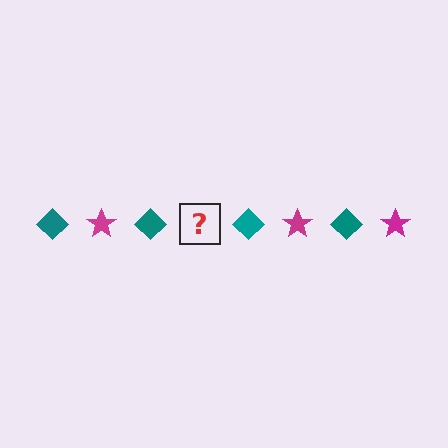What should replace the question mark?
The question mark should be replaced with a magenta star.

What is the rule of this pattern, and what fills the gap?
The rule is that the pattern alternates between teal diamond and magenta star. The gap should be filled with a magenta star.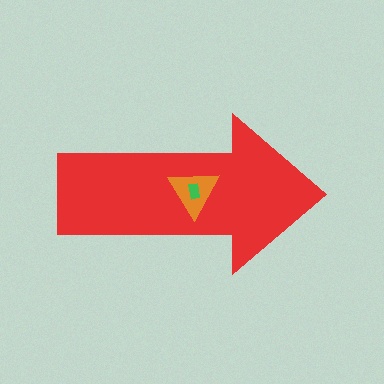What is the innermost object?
The green rectangle.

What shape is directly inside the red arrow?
The orange triangle.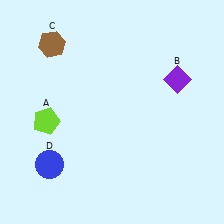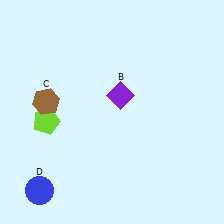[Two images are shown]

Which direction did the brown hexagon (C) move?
The brown hexagon (C) moved down.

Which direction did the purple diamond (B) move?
The purple diamond (B) moved left.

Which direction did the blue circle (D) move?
The blue circle (D) moved down.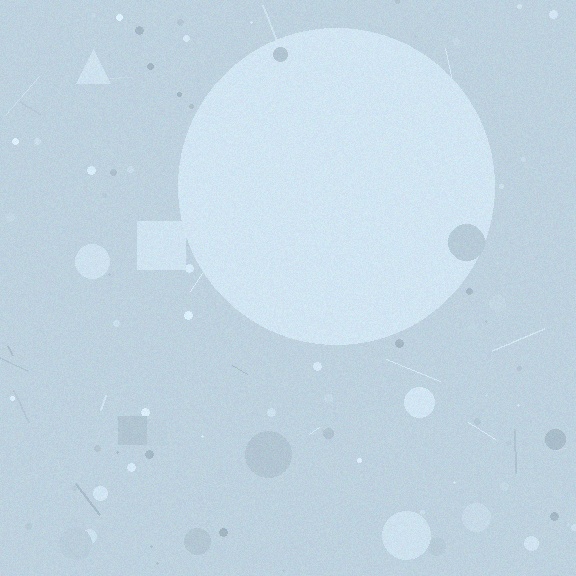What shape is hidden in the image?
A circle is hidden in the image.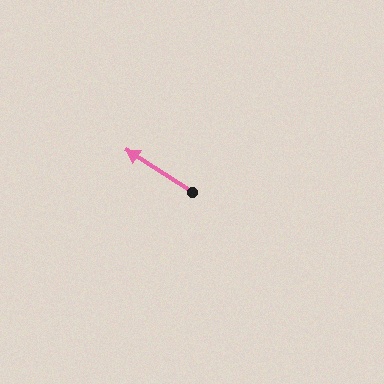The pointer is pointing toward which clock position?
Roughly 10 o'clock.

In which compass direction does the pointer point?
Northwest.